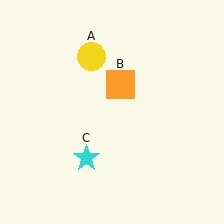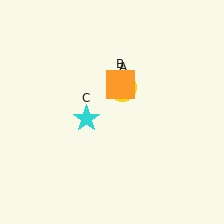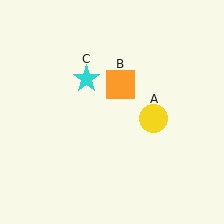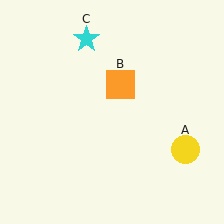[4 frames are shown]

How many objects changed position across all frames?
2 objects changed position: yellow circle (object A), cyan star (object C).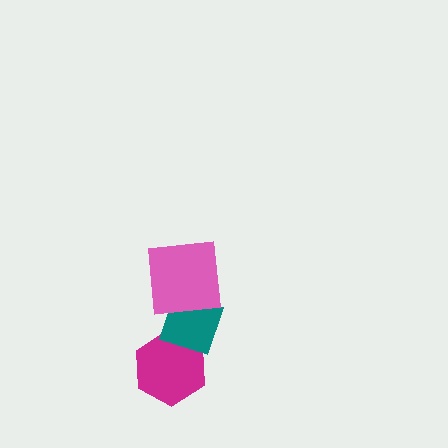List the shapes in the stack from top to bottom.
From top to bottom: the pink square, the teal diamond, the magenta hexagon.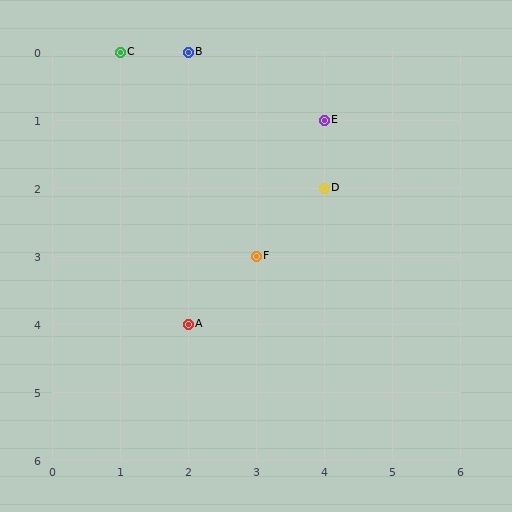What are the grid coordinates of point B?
Point B is at grid coordinates (2, 0).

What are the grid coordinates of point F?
Point F is at grid coordinates (3, 3).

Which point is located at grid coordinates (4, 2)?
Point D is at (4, 2).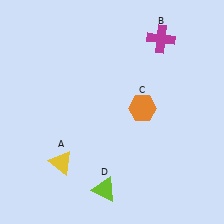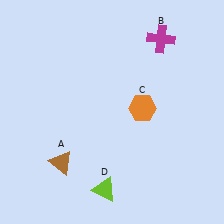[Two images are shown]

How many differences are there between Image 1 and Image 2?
There is 1 difference between the two images.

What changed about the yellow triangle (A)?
In Image 1, A is yellow. In Image 2, it changed to brown.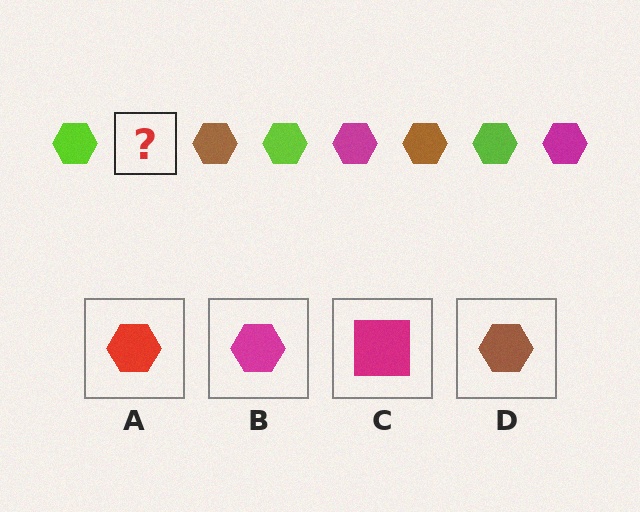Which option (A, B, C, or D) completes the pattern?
B.